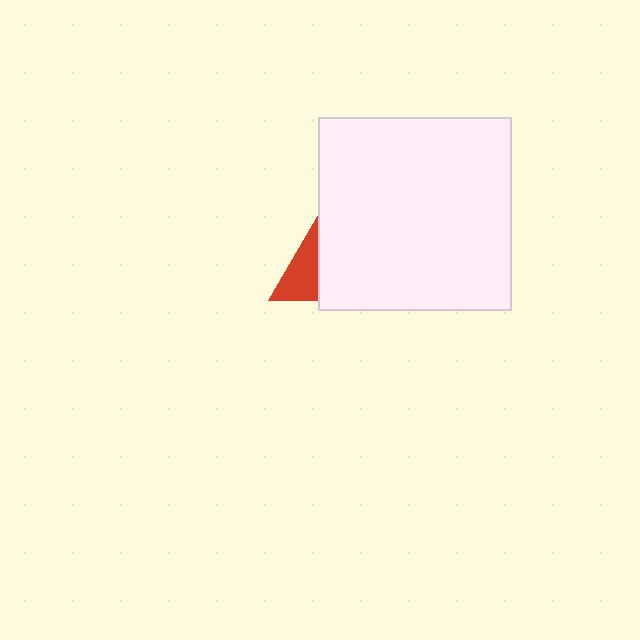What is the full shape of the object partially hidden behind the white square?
The partially hidden object is a red triangle.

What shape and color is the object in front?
The object in front is a white square.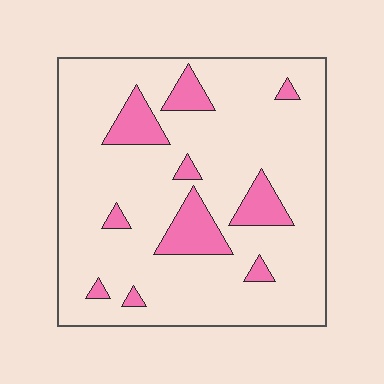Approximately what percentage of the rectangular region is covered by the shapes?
Approximately 15%.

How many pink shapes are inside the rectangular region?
10.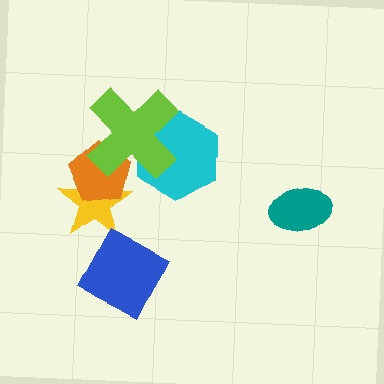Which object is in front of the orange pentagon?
The lime cross is in front of the orange pentagon.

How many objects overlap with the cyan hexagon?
1 object overlaps with the cyan hexagon.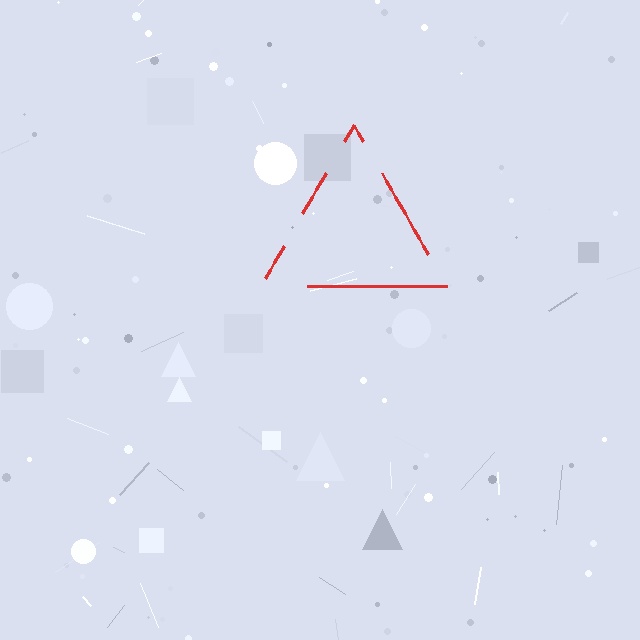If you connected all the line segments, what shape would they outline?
They would outline a triangle.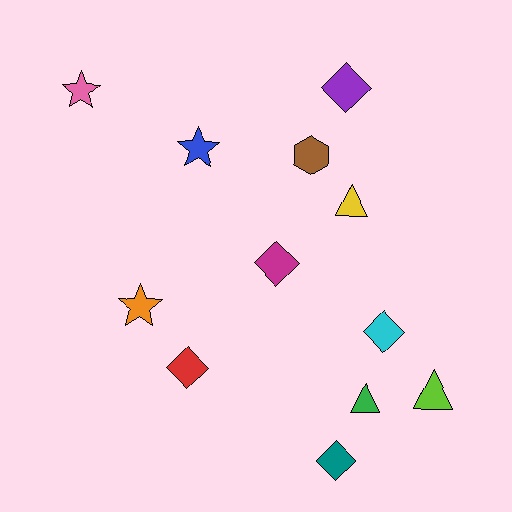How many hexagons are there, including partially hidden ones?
There is 1 hexagon.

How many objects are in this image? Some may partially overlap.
There are 12 objects.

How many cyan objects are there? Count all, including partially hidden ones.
There is 1 cyan object.